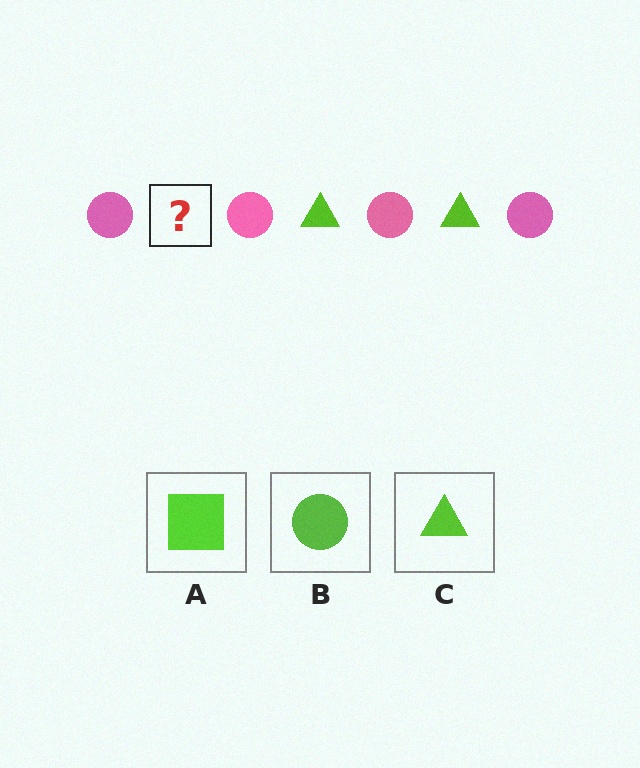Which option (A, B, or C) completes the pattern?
C.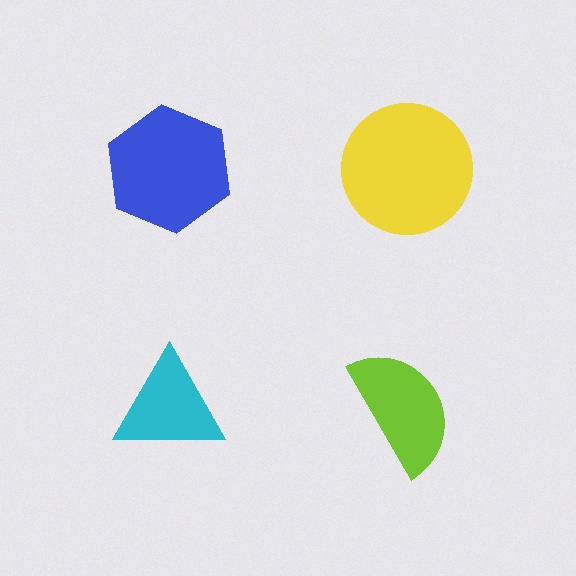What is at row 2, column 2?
A lime semicircle.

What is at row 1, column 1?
A blue hexagon.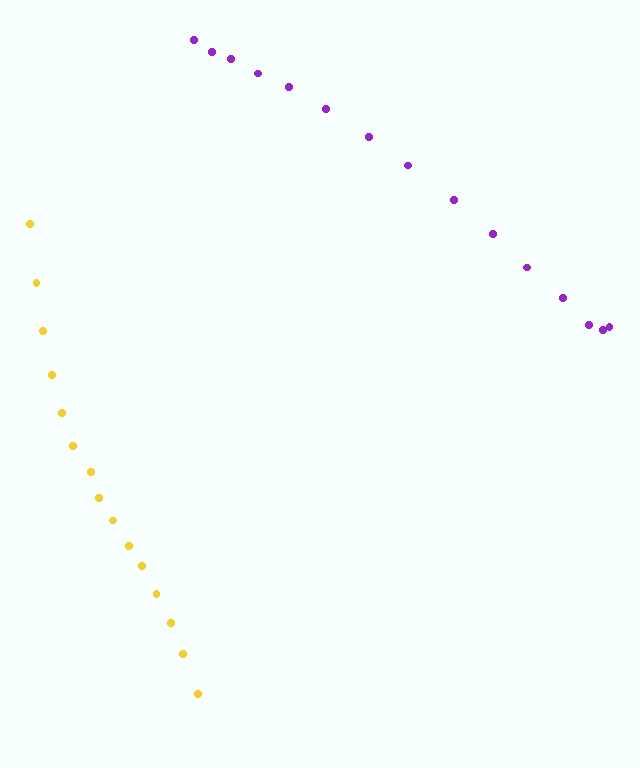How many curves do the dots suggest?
There are 2 distinct paths.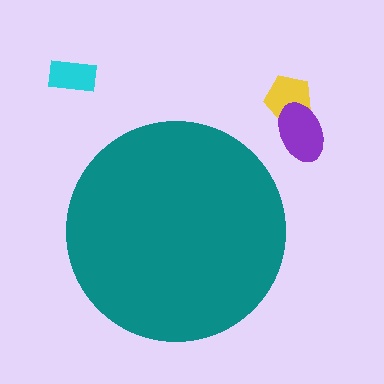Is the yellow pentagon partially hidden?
No, the yellow pentagon is fully visible.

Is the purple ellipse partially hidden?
No, the purple ellipse is fully visible.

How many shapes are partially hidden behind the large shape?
0 shapes are partially hidden.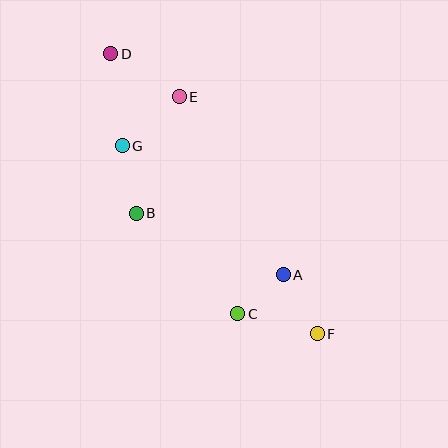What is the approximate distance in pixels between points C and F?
The distance between C and F is approximately 82 pixels.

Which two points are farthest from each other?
Points D and F are farthest from each other.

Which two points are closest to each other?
Points A and C are closest to each other.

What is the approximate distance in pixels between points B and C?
The distance between B and C is approximately 143 pixels.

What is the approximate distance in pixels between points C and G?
The distance between C and G is approximately 204 pixels.